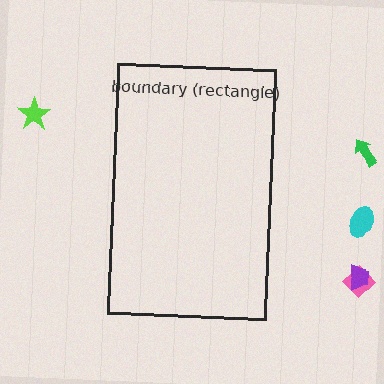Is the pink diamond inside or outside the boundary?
Outside.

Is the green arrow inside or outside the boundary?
Outside.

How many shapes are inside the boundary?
0 inside, 5 outside.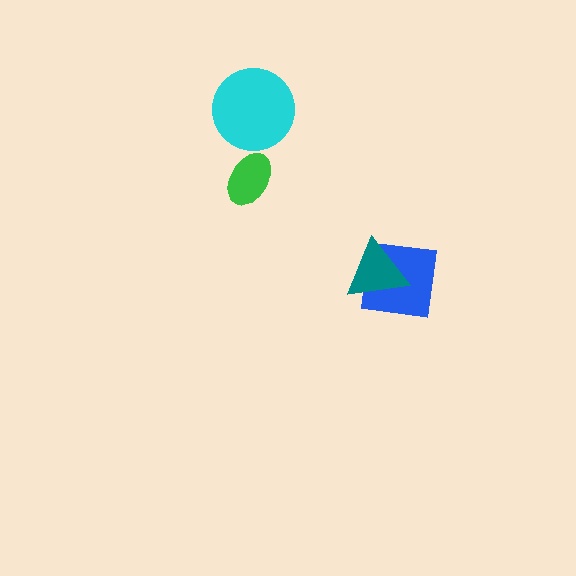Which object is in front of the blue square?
The teal triangle is in front of the blue square.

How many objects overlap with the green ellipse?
0 objects overlap with the green ellipse.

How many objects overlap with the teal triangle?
1 object overlaps with the teal triangle.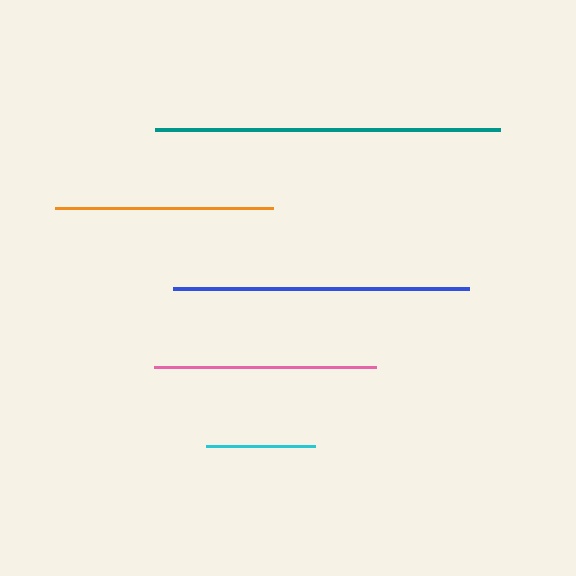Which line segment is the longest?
The teal line is the longest at approximately 344 pixels.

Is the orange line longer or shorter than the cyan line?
The orange line is longer than the cyan line.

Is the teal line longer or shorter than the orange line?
The teal line is longer than the orange line.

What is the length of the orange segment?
The orange segment is approximately 218 pixels long.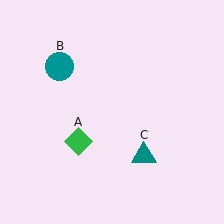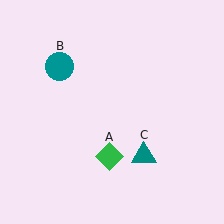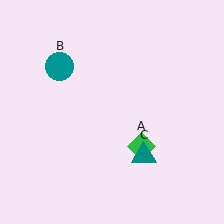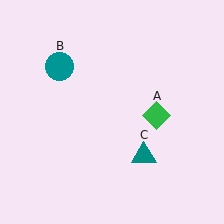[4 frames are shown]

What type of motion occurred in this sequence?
The green diamond (object A) rotated counterclockwise around the center of the scene.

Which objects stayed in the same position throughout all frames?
Teal circle (object B) and teal triangle (object C) remained stationary.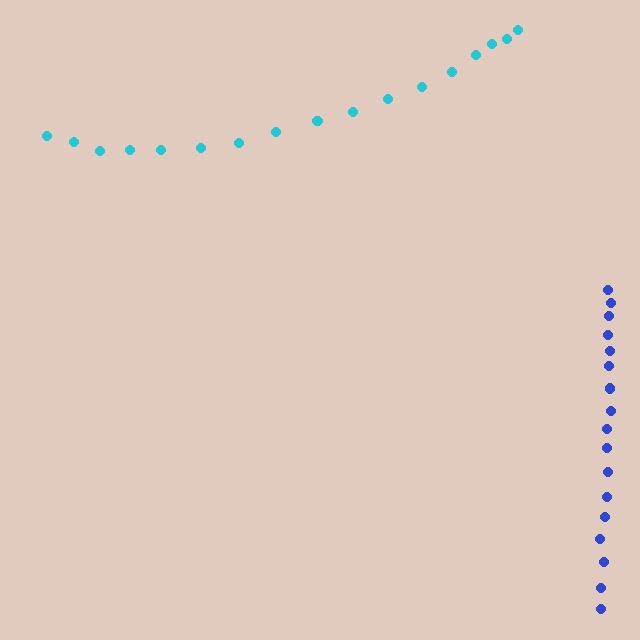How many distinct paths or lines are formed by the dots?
There are 2 distinct paths.